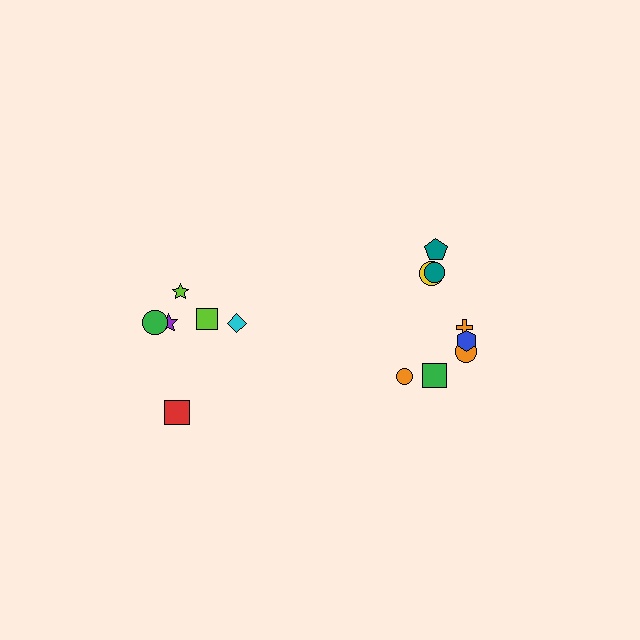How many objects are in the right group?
There are 8 objects.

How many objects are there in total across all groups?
There are 14 objects.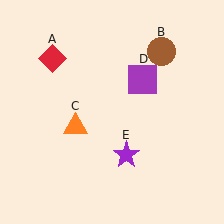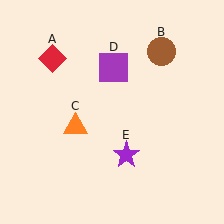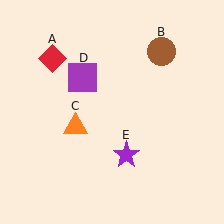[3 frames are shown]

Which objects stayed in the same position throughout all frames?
Red diamond (object A) and brown circle (object B) and orange triangle (object C) and purple star (object E) remained stationary.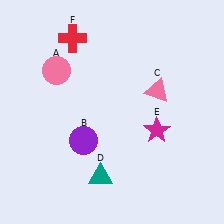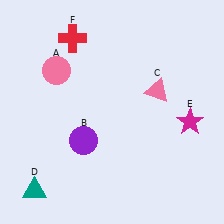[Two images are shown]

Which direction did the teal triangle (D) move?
The teal triangle (D) moved left.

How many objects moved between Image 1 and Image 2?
2 objects moved between the two images.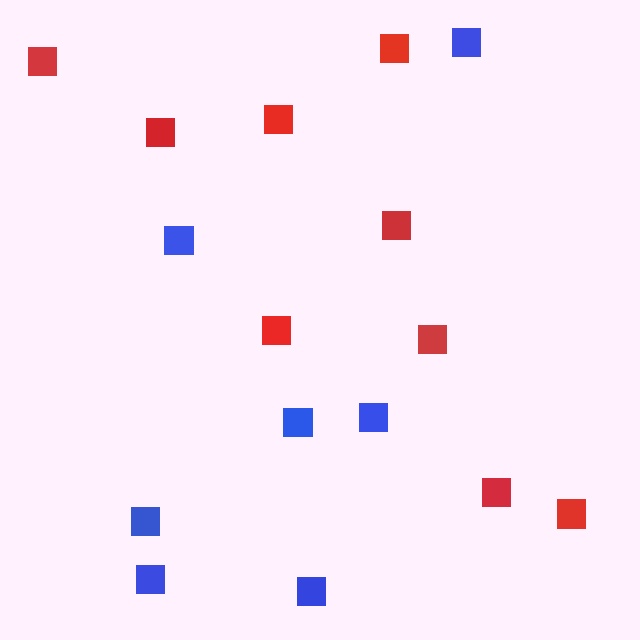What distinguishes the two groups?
There are 2 groups: one group of blue squares (7) and one group of red squares (9).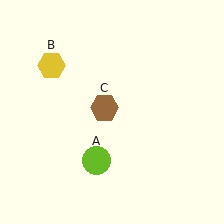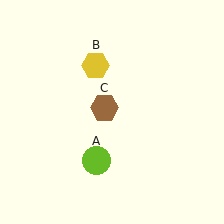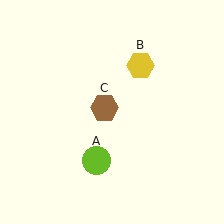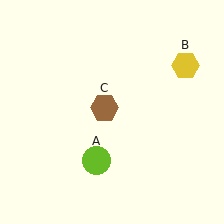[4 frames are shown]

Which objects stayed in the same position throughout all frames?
Lime circle (object A) and brown hexagon (object C) remained stationary.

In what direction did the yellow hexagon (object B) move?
The yellow hexagon (object B) moved right.